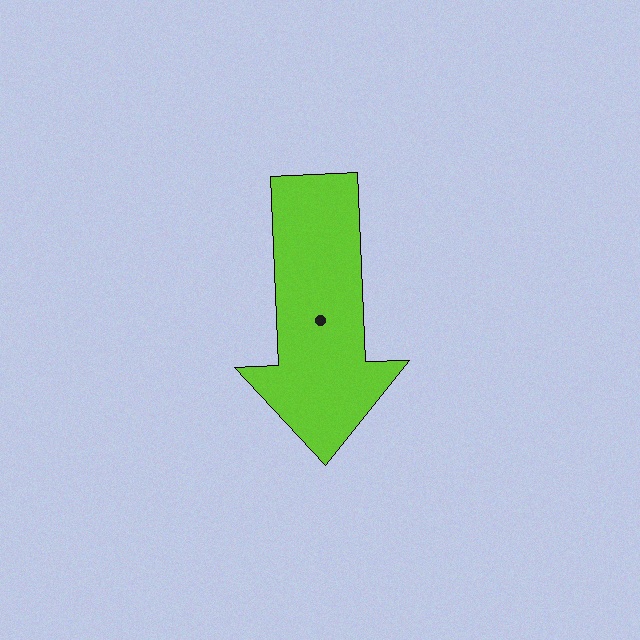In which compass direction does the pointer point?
South.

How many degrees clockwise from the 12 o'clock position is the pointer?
Approximately 178 degrees.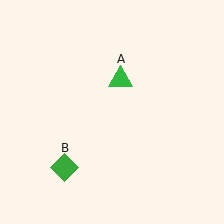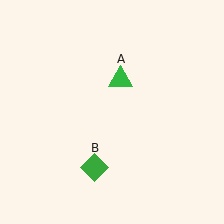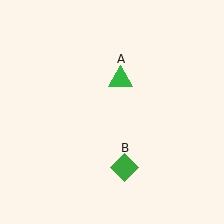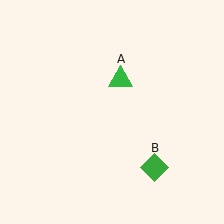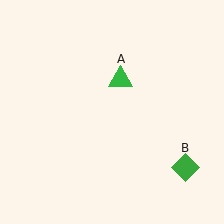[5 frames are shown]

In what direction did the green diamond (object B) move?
The green diamond (object B) moved right.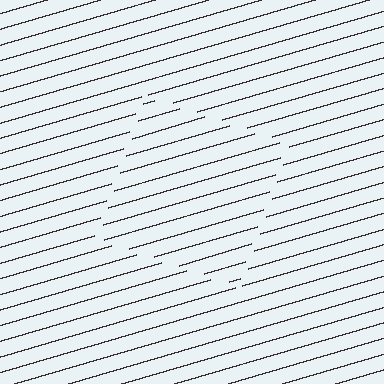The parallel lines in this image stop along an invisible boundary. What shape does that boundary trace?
An illusory square. The interior of the shape contains the same grating, shifted by half a period — the contour is defined by the phase discontinuity where line-ends from the inner and outer gratings abut.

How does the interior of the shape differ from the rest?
The interior of the shape contains the same grating, shifted by half a period — the contour is defined by the phase discontinuity where line-ends from the inner and outer gratings abut.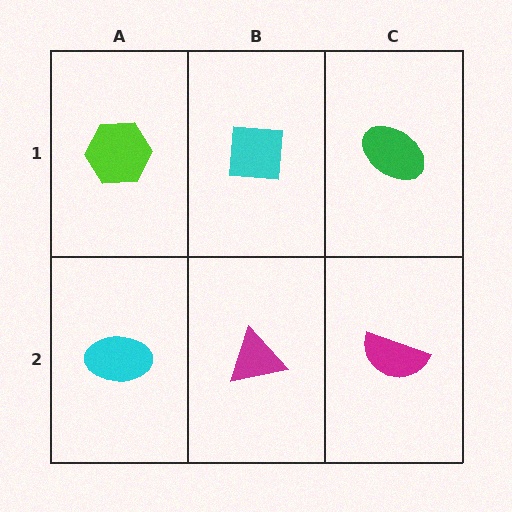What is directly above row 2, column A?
A lime hexagon.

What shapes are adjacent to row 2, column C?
A green ellipse (row 1, column C), a magenta triangle (row 2, column B).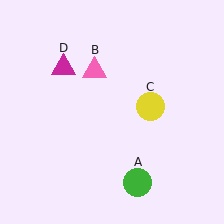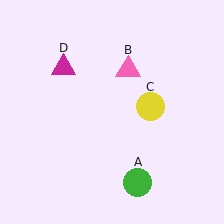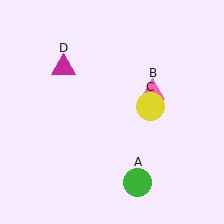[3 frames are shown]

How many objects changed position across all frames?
1 object changed position: pink triangle (object B).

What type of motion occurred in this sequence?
The pink triangle (object B) rotated clockwise around the center of the scene.